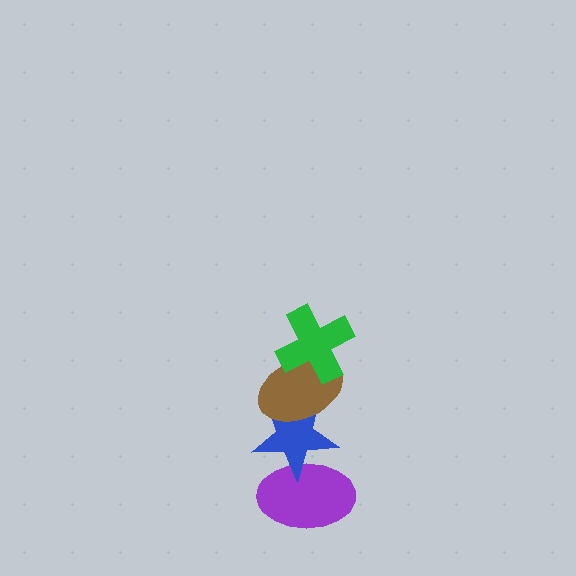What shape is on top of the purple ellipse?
The blue star is on top of the purple ellipse.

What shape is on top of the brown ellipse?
The green cross is on top of the brown ellipse.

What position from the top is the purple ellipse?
The purple ellipse is 4th from the top.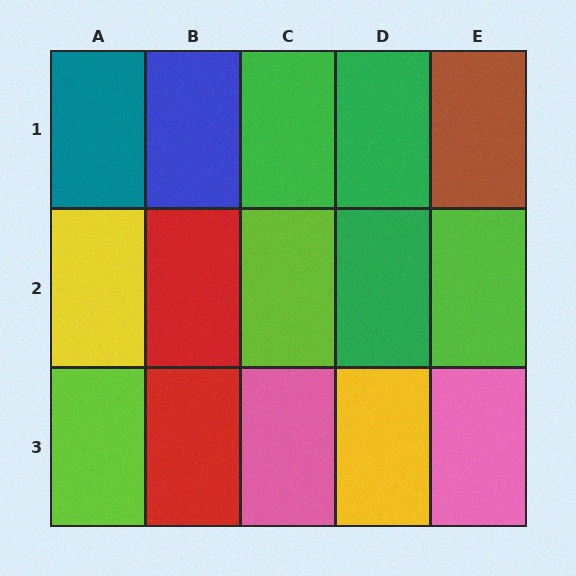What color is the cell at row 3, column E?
Pink.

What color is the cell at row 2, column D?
Green.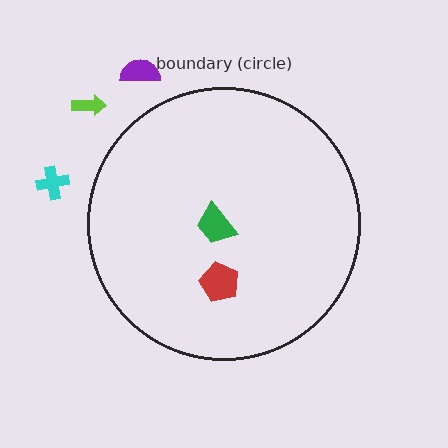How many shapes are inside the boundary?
2 inside, 3 outside.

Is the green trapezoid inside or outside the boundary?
Inside.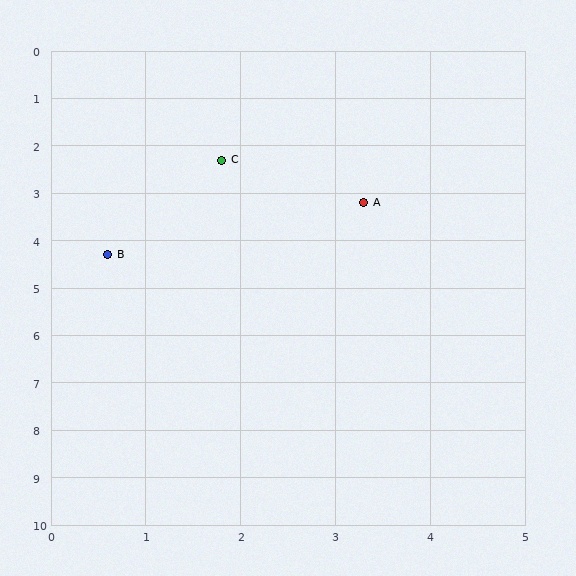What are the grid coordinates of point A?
Point A is at approximately (3.3, 3.2).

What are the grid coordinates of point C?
Point C is at approximately (1.8, 2.3).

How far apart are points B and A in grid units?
Points B and A are about 2.9 grid units apart.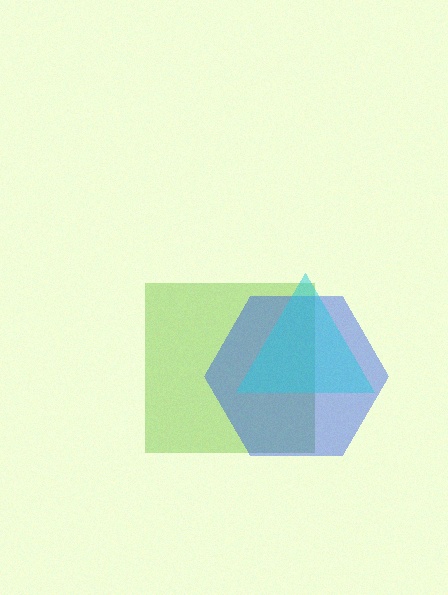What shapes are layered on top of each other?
The layered shapes are: a lime square, a blue hexagon, a cyan triangle.